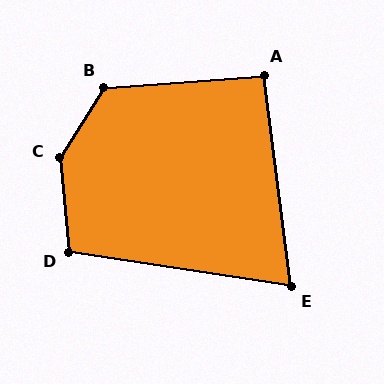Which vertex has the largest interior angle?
C, at approximately 142 degrees.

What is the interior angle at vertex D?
Approximately 105 degrees (obtuse).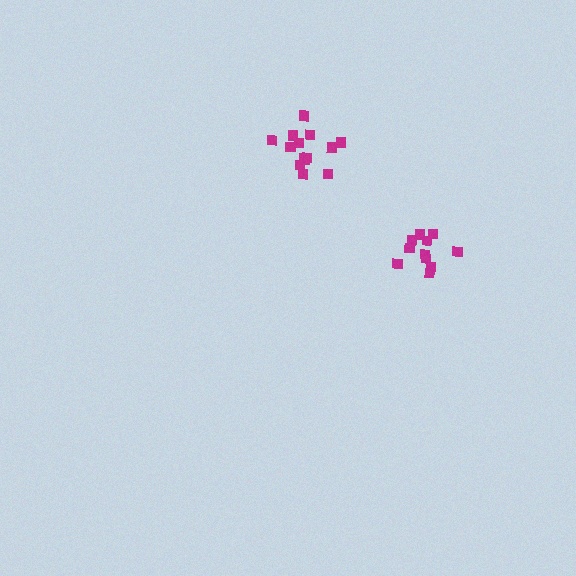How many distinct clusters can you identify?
There are 2 distinct clusters.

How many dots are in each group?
Group 1: 11 dots, Group 2: 13 dots (24 total).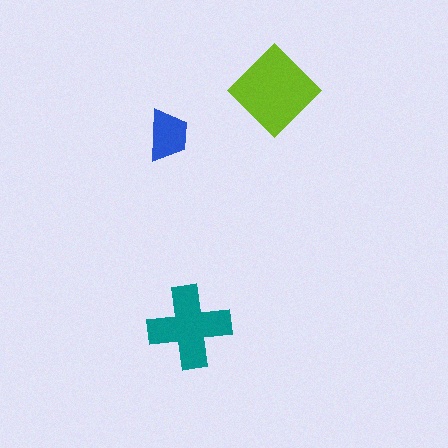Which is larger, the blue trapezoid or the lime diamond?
The lime diamond.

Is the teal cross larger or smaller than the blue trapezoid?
Larger.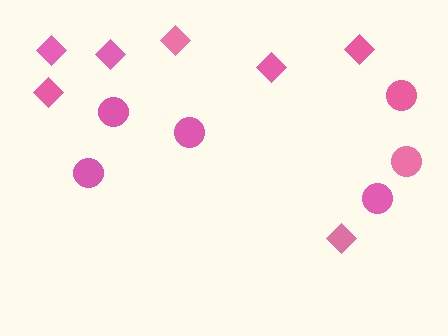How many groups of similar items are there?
There are 2 groups: one group of diamonds (7) and one group of circles (6).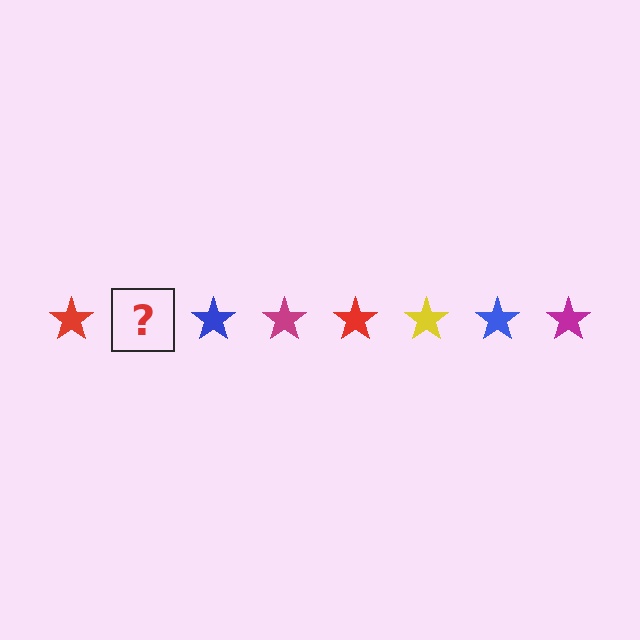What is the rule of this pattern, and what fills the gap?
The rule is that the pattern cycles through red, yellow, blue, magenta stars. The gap should be filled with a yellow star.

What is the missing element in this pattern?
The missing element is a yellow star.